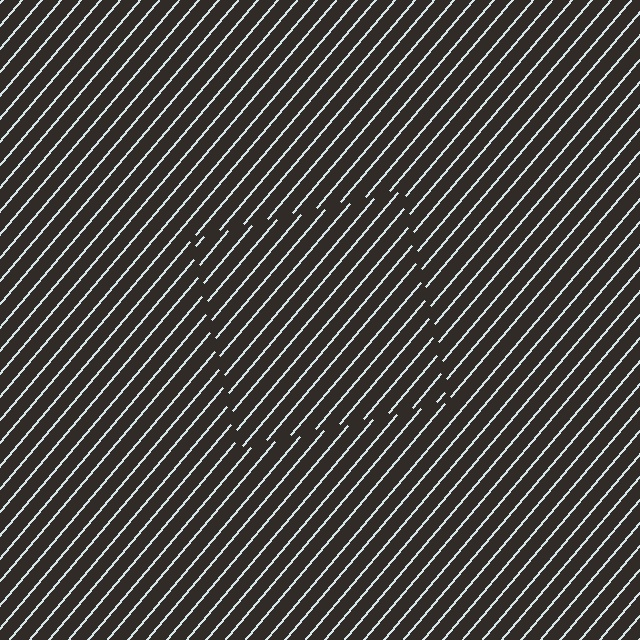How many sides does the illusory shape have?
4 sides — the line-ends trace a square.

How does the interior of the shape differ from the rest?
The interior of the shape contains the same grating, shifted by half a period — the contour is defined by the phase discontinuity where line-ends from the inner and outer gratings abut.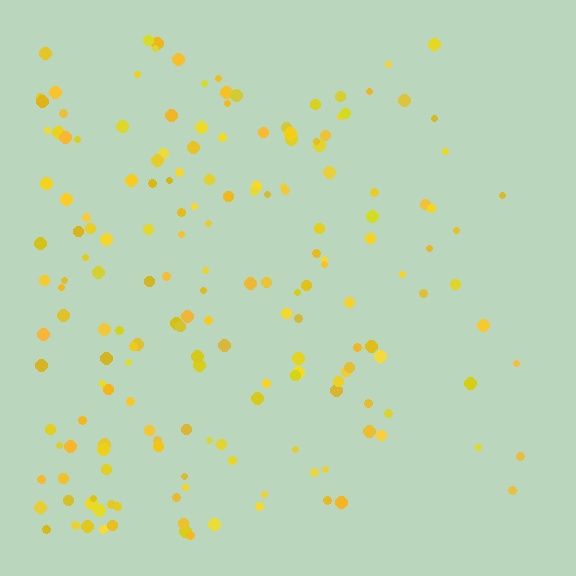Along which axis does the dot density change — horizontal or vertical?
Horizontal.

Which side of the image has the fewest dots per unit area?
The right.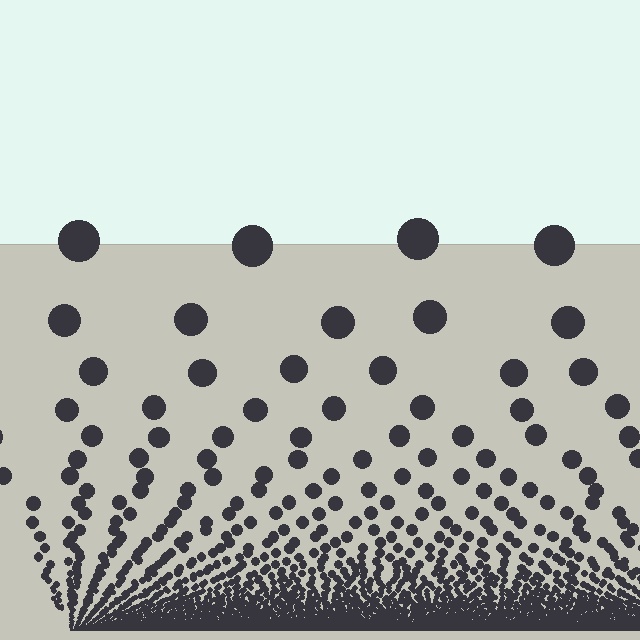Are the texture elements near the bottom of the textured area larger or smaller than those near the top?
Smaller. The gradient is inverted — elements near the bottom are smaller and denser.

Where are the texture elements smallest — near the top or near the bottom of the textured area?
Near the bottom.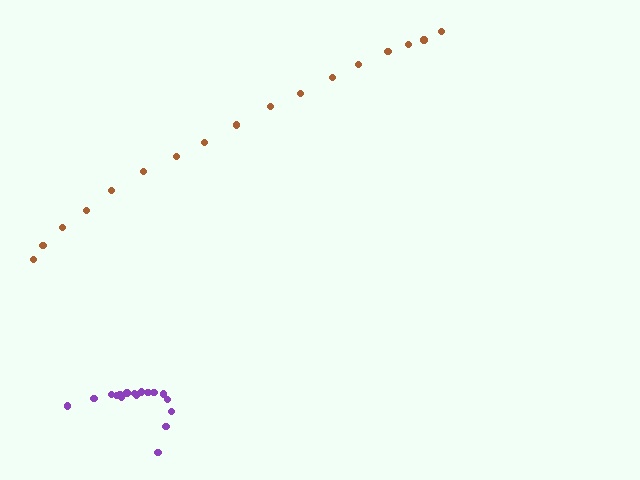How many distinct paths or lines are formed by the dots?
There are 2 distinct paths.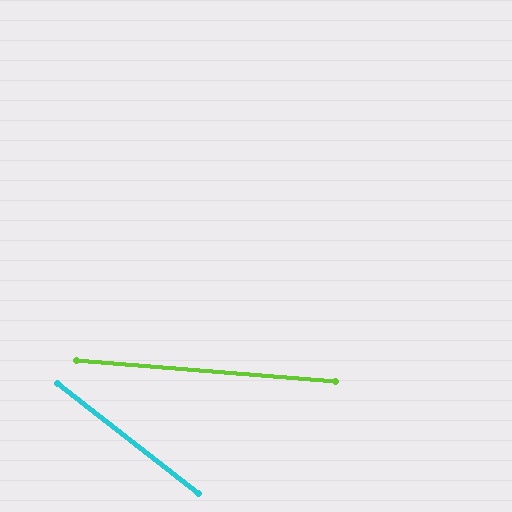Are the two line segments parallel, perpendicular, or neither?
Neither parallel nor perpendicular — they differ by about 34°.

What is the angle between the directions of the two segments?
Approximately 34 degrees.